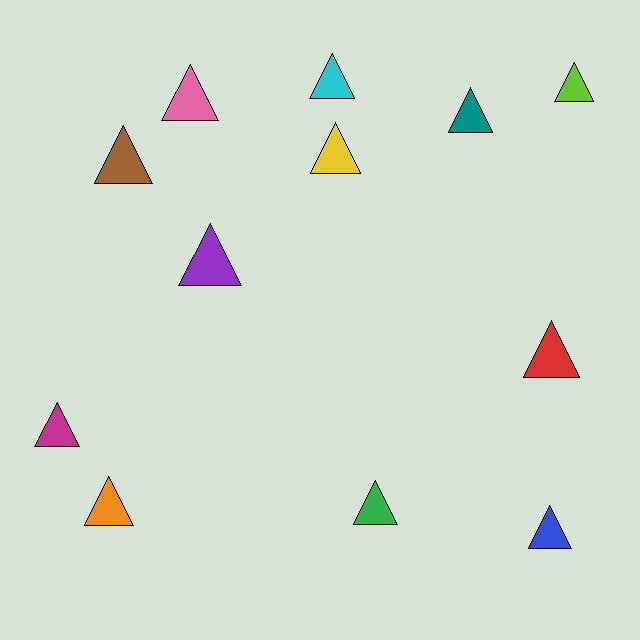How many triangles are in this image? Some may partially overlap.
There are 12 triangles.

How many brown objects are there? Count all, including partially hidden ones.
There is 1 brown object.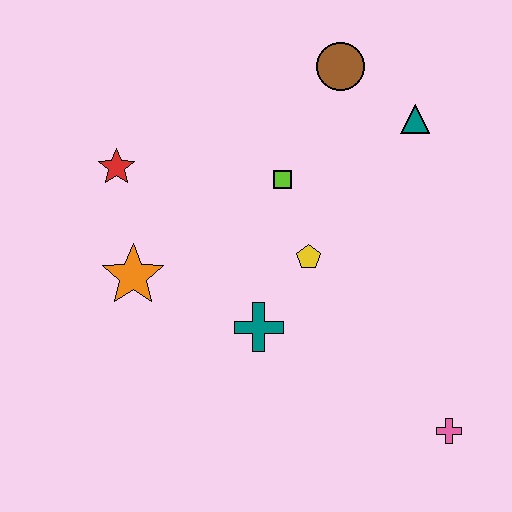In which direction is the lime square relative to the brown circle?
The lime square is below the brown circle.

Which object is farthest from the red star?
The pink cross is farthest from the red star.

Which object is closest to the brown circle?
The teal triangle is closest to the brown circle.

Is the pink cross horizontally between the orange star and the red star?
No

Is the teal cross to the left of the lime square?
Yes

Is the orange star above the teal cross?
Yes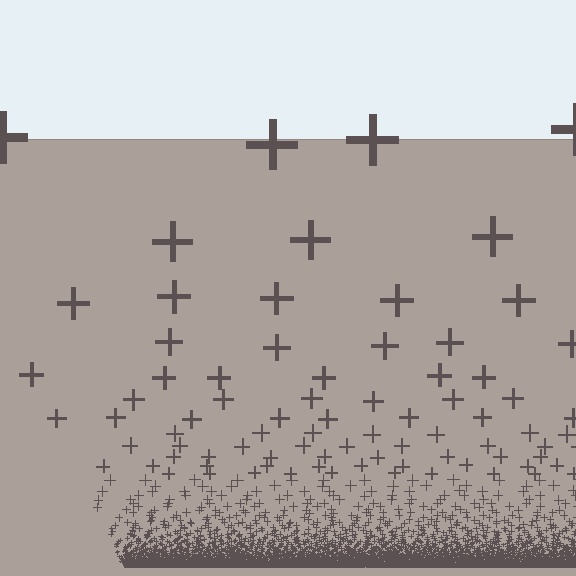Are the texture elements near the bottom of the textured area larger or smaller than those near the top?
Smaller. The gradient is inverted — elements near the bottom are smaller and denser.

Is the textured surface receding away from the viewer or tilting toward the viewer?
The surface appears to tilt toward the viewer. Texture elements get larger and sparser toward the top.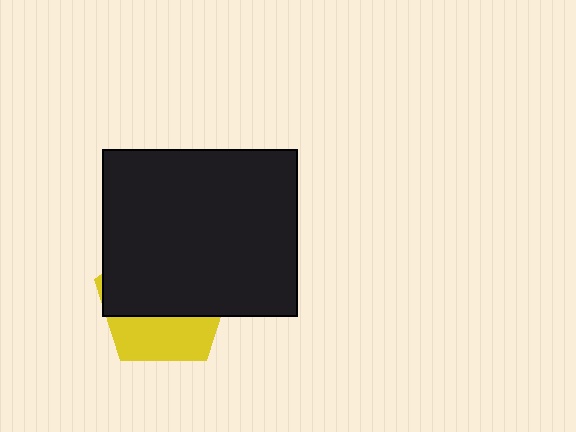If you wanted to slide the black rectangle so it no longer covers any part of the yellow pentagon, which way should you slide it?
Slide it up — that is the most direct way to separate the two shapes.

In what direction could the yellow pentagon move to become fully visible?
The yellow pentagon could move down. That would shift it out from behind the black rectangle entirely.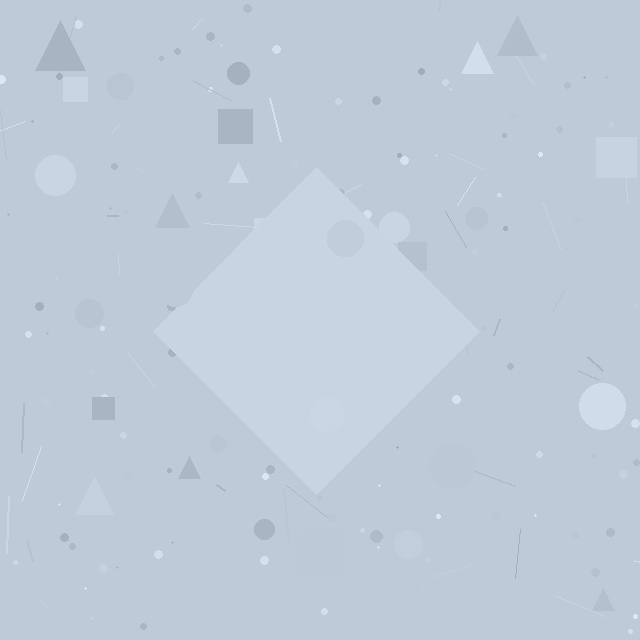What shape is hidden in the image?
A diamond is hidden in the image.